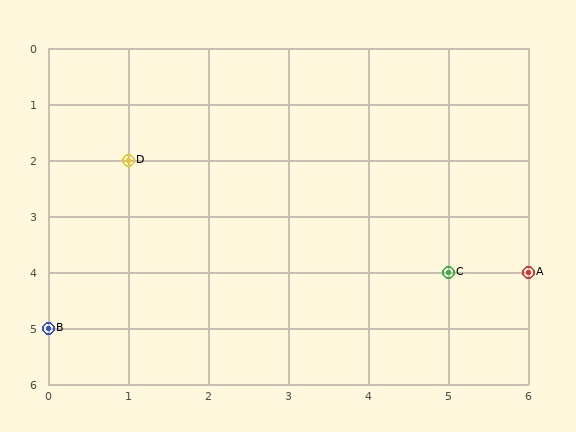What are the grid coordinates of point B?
Point B is at grid coordinates (0, 5).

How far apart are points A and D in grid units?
Points A and D are 5 columns and 2 rows apart (about 5.4 grid units diagonally).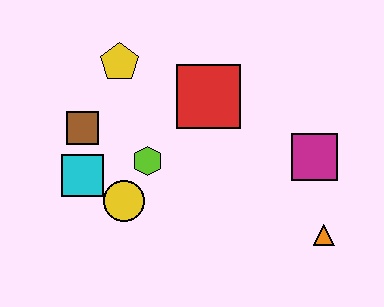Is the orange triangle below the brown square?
Yes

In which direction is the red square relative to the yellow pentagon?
The red square is to the right of the yellow pentagon.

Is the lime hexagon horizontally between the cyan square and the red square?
Yes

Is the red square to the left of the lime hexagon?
No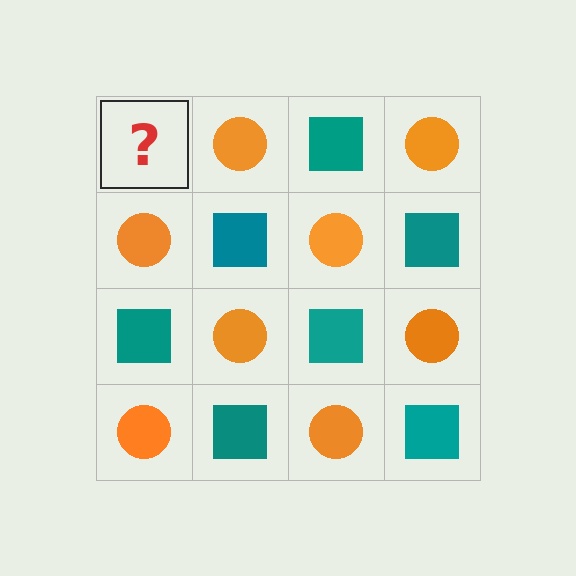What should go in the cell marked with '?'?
The missing cell should contain a teal square.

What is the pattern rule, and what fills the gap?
The rule is that it alternates teal square and orange circle in a checkerboard pattern. The gap should be filled with a teal square.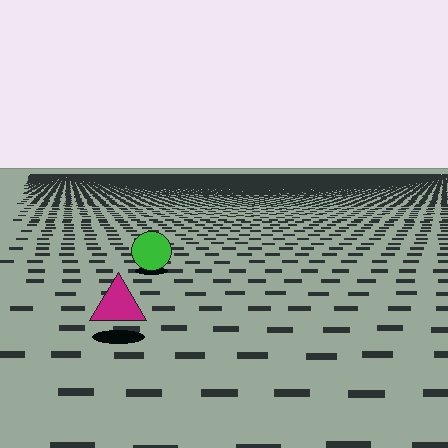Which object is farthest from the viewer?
The green circle is farthest from the viewer. It appears smaller and the ground texture around it is denser.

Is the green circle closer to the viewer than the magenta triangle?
No. The magenta triangle is closer — you can tell from the texture gradient: the ground texture is coarser near it.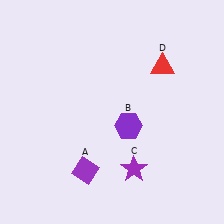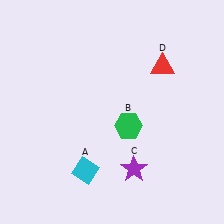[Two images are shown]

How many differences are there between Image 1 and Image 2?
There are 2 differences between the two images.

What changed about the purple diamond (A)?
In Image 1, A is purple. In Image 2, it changed to cyan.